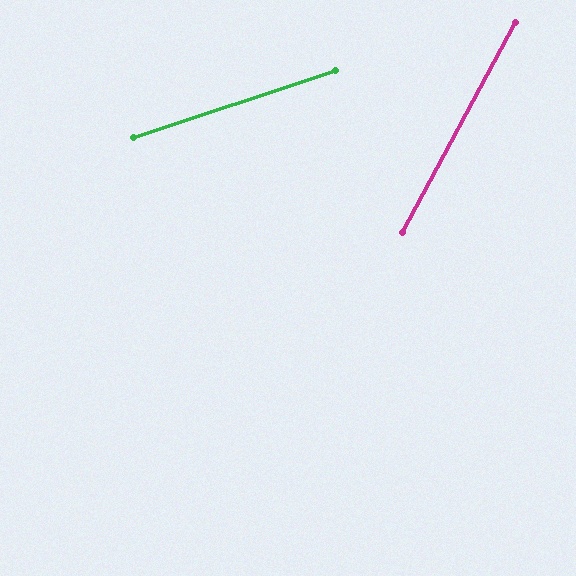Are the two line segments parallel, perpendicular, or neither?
Neither parallel nor perpendicular — they differ by about 43°.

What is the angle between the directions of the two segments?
Approximately 43 degrees.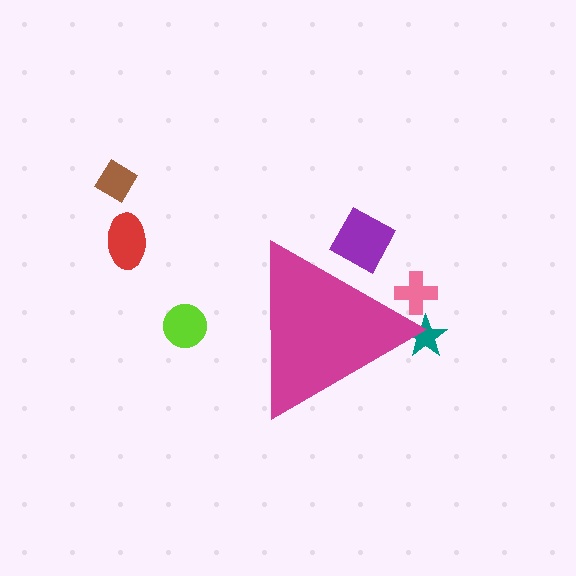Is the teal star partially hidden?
Yes, the teal star is partially hidden behind the magenta triangle.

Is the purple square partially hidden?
Yes, the purple square is partially hidden behind the magenta triangle.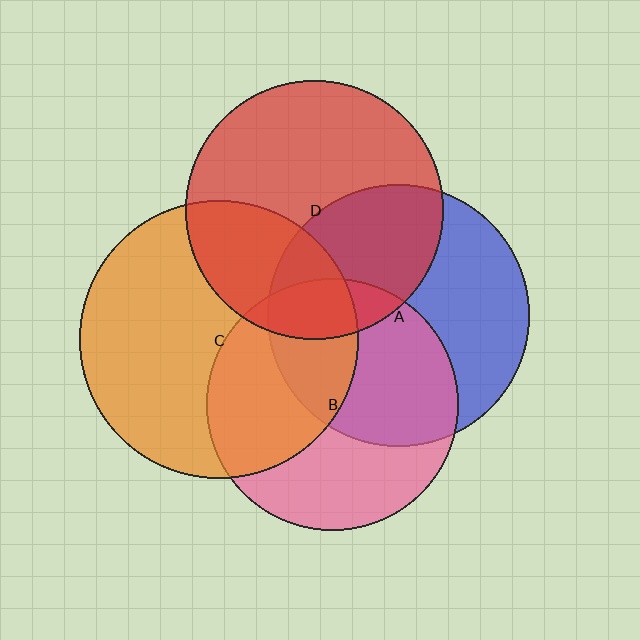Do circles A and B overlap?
Yes.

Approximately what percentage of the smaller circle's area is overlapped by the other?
Approximately 50%.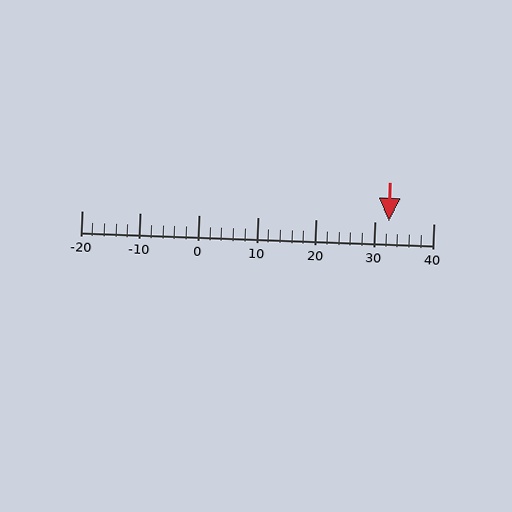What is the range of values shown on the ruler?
The ruler shows values from -20 to 40.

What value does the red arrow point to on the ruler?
The red arrow points to approximately 32.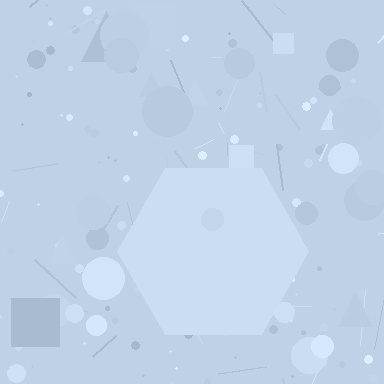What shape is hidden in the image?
A hexagon is hidden in the image.